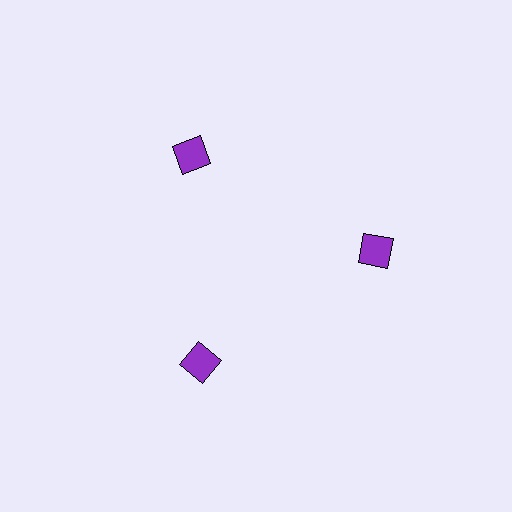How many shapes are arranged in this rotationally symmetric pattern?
There are 3 shapes, arranged in 3 groups of 1.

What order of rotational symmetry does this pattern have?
This pattern has 3-fold rotational symmetry.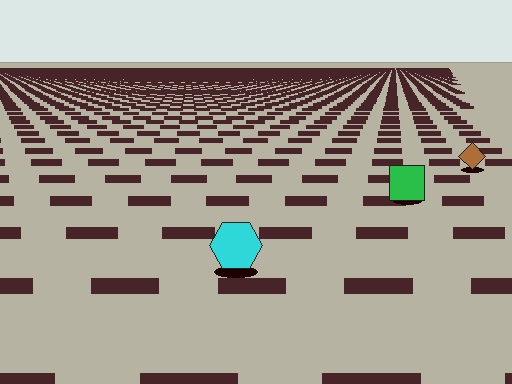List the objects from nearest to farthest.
From nearest to farthest: the cyan hexagon, the green square, the brown diamond.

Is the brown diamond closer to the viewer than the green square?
No. The green square is closer — you can tell from the texture gradient: the ground texture is coarser near it.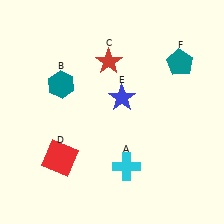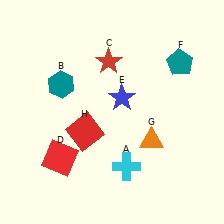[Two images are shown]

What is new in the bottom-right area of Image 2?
An orange triangle (G) was added in the bottom-right area of Image 2.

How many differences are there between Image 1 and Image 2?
There are 2 differences between the two images.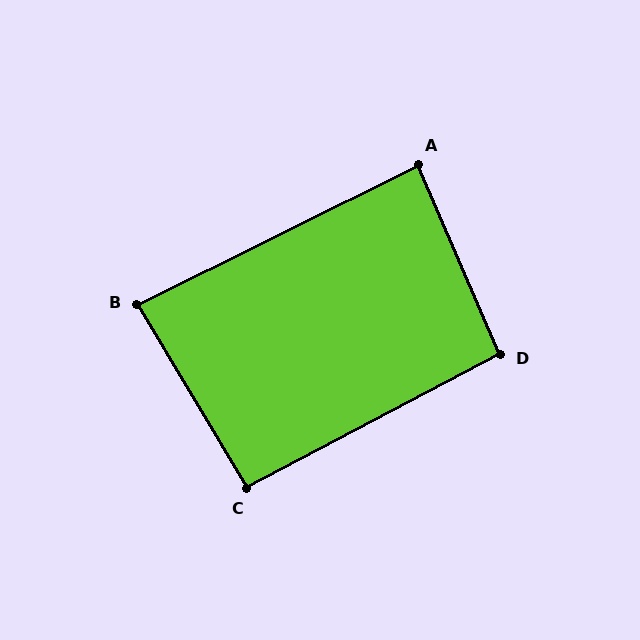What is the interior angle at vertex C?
Approximately 93 degrees (approximately right).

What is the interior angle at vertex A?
Approximately 87 degrees (approximately right).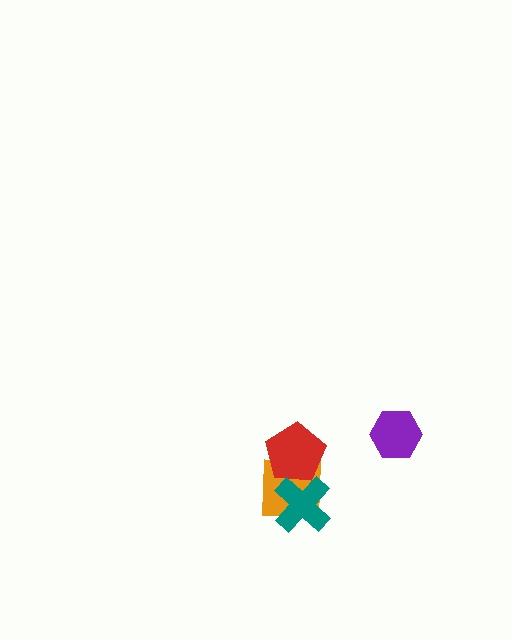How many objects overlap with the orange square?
2 objects overlap with the orange square.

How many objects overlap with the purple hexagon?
0 objects overlap with the purple hexagon.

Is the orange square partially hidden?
Yes, it is partially covered by another shape.